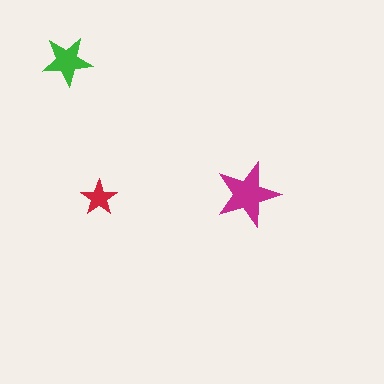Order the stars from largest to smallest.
the magenta one, the green one, the red one.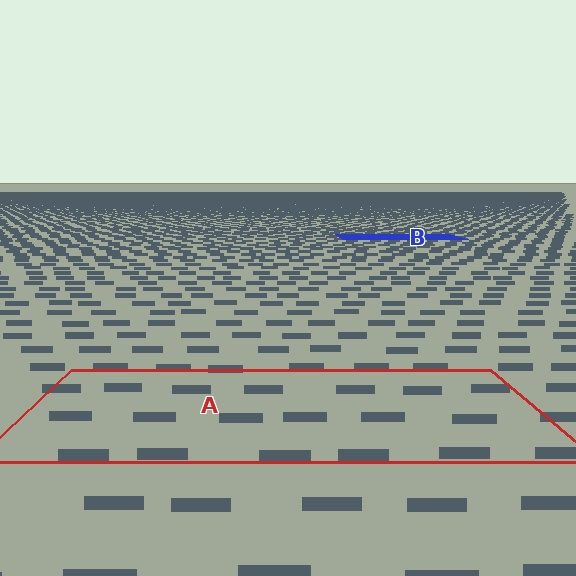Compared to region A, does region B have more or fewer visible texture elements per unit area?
Region B has more texture elements per unit area — they are packed more densely because it is farther away.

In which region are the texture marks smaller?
The texture marks are smaller in region B, because it is farther away.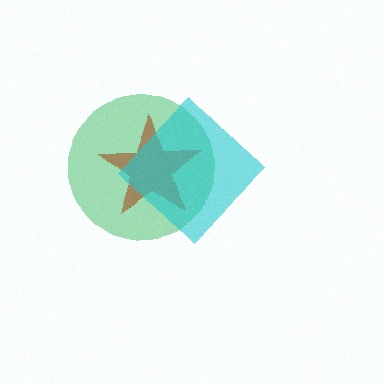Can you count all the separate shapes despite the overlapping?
Yes, there are 3 separate shapes.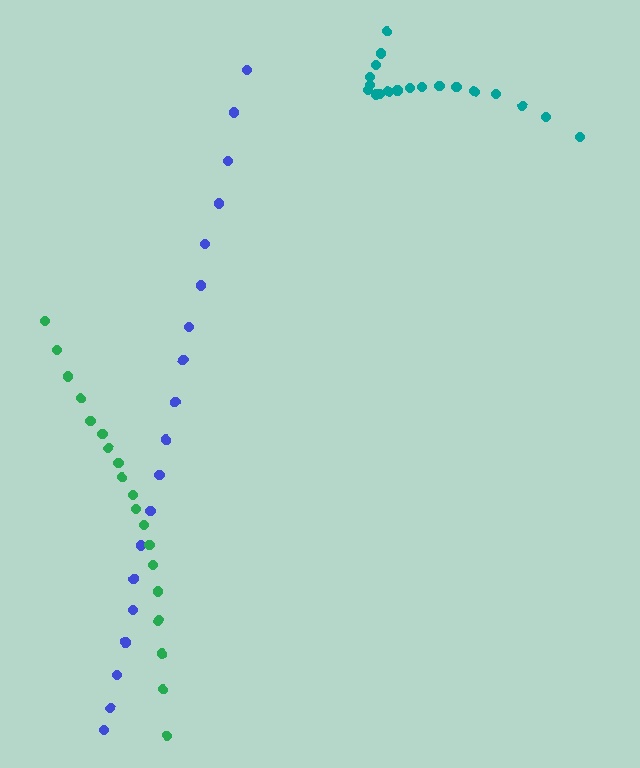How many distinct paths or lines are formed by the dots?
There are 3 distinct paths.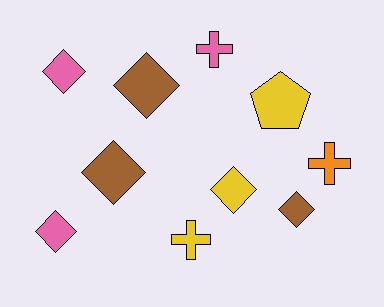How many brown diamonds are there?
There are 3 brown diamonds.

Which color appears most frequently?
Brown, with 3 objects.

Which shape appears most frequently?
Diamond, with 6 objects.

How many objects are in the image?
There are 10 objects.